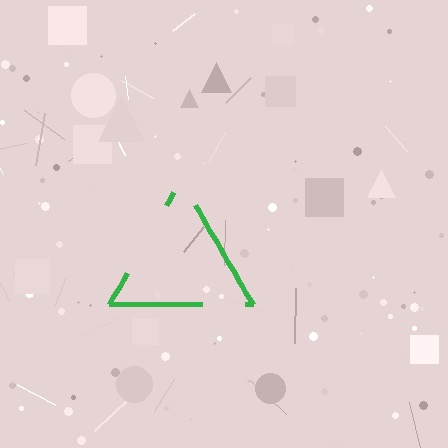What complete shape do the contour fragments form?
The contour fragments form a triangle.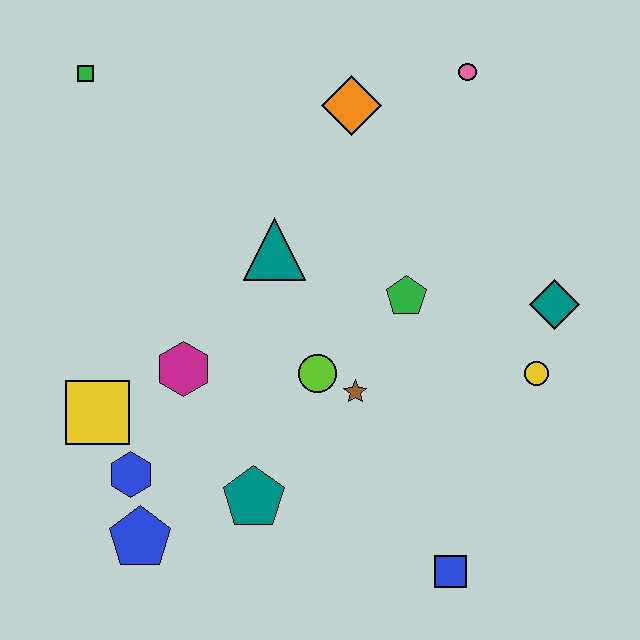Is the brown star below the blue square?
No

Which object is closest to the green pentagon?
The brown star is closest to the green pentagon.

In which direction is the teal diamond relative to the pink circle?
The teal diamond is below the pink circle.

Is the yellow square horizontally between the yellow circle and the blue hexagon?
No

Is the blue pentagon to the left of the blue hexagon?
No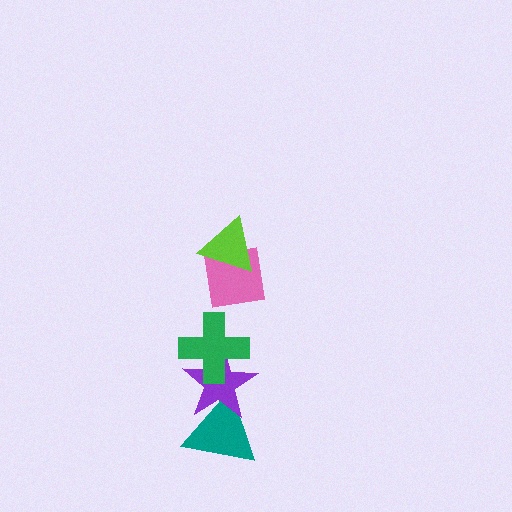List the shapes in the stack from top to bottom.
From top to bottom: the lime triangle, the pink square, the green cross, the purple star, the teal triangle.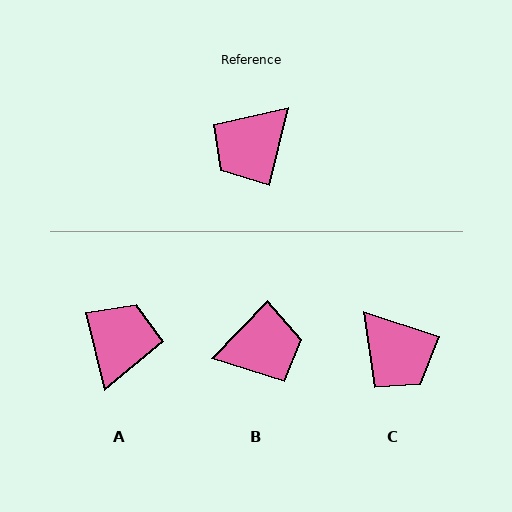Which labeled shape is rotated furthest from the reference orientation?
A, about 153 degrees away.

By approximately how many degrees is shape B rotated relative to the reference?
Approximately 149 degrees counter-clockwise.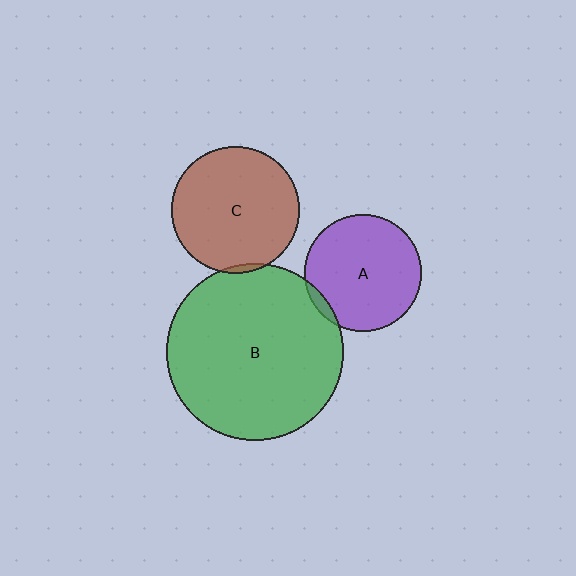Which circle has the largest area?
Circle B (green).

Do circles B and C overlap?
Yes.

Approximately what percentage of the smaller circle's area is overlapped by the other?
Approximately 5%.